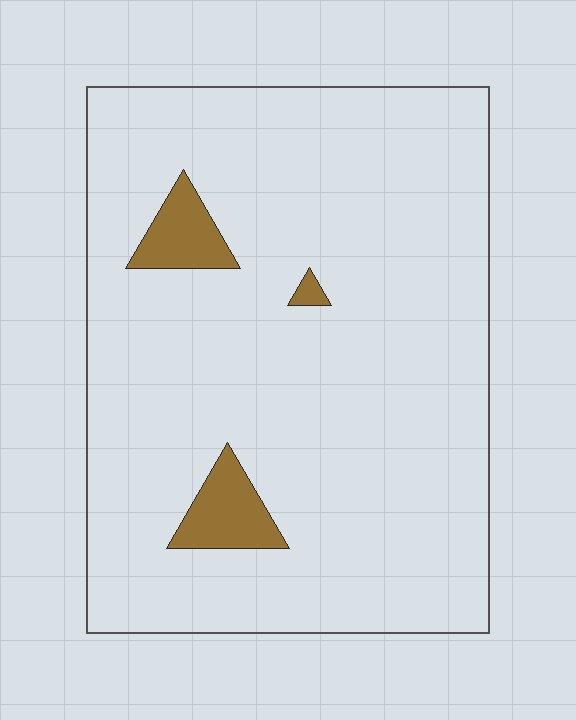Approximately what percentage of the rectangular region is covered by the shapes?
Approximately 5%.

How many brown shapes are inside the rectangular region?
3.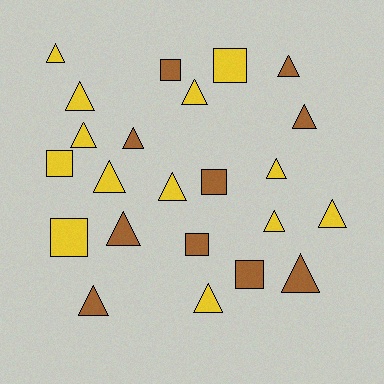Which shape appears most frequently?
Triangle, with 16 objects.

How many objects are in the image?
There are 23 objects.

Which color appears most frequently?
Yellow, with 13 objects.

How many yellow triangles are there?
There are 10 yellow triangles.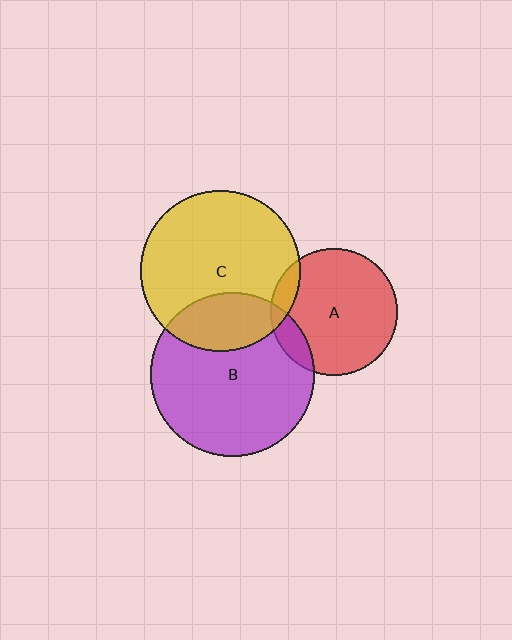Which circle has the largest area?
Circle B (purple).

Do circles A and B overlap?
Yes.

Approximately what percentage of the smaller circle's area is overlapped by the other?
Approximately 10%.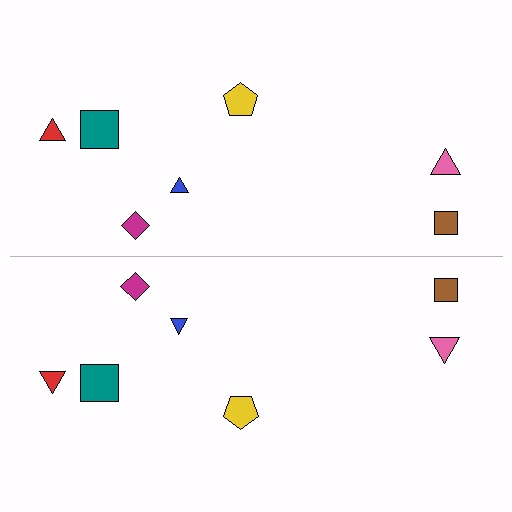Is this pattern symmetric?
Yes, this pattern has bilateral (reflection) symmetry.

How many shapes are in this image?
There are 14 shapes in this image.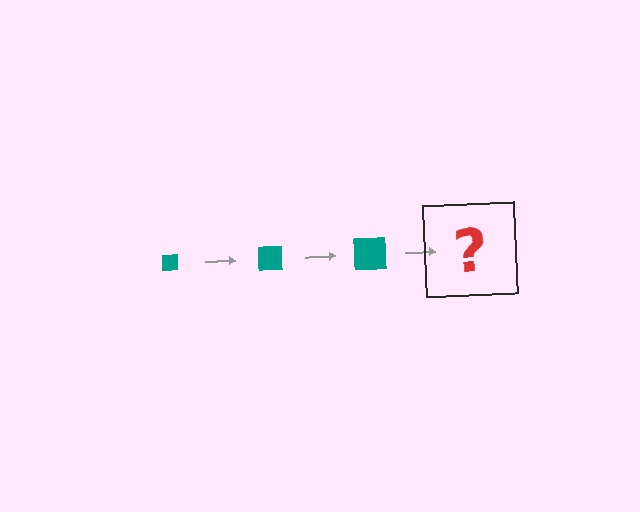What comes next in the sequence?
The next element should be a teal square, larger than the previous one.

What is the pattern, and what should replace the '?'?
The pattern is that the square gets progressively larger each step. The '?' should be a teal square, larger than the previous one.